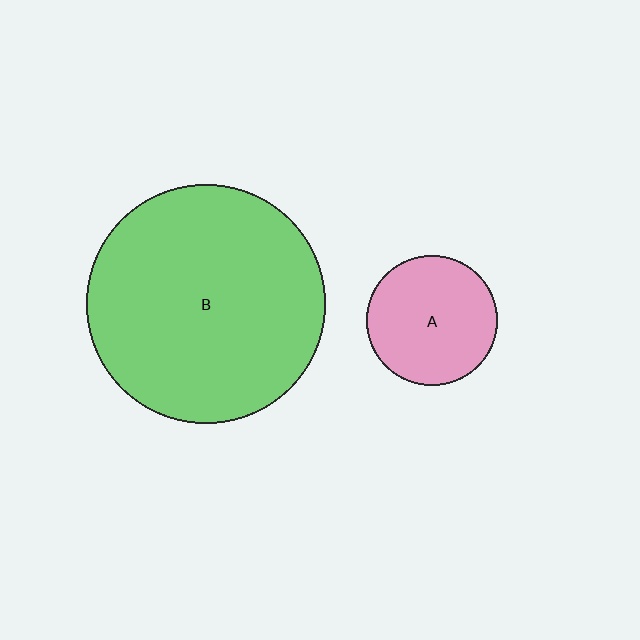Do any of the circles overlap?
No, none of the circles overlap.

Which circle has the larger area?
Circle B (green).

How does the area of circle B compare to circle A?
Approximately 3.3 times.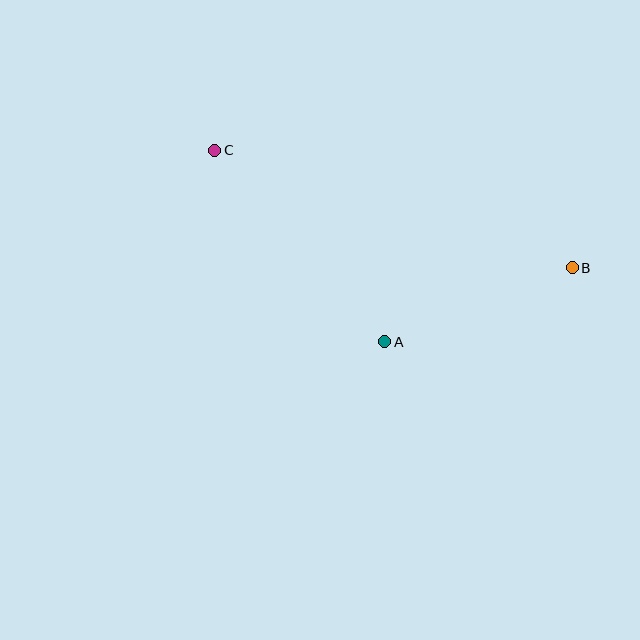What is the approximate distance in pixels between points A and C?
The distance between A and C is approximately 256 pixels.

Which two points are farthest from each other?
Points B and C are farthest from each other.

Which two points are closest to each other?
Points A and B are closest to each other.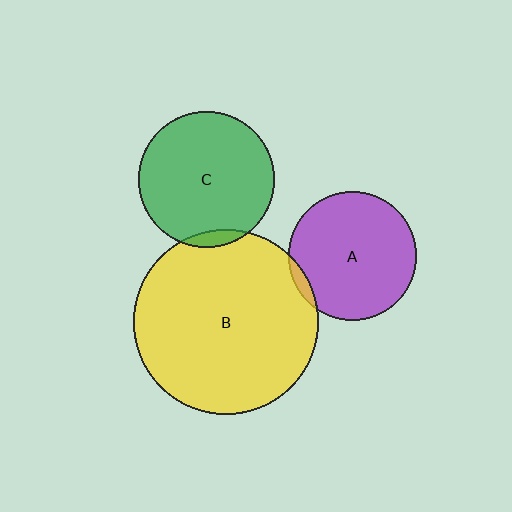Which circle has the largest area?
Circle B (yellow).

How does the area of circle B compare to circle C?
Approximately 1.8 times.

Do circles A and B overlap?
Yes.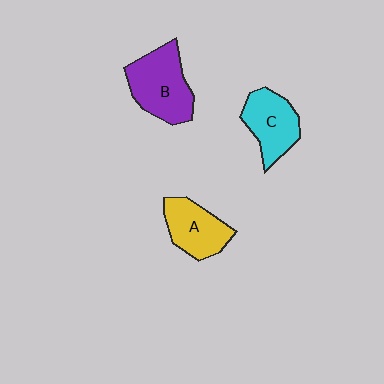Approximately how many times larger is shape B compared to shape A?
Approximately 1.3 times.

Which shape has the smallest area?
Shape A (yellow).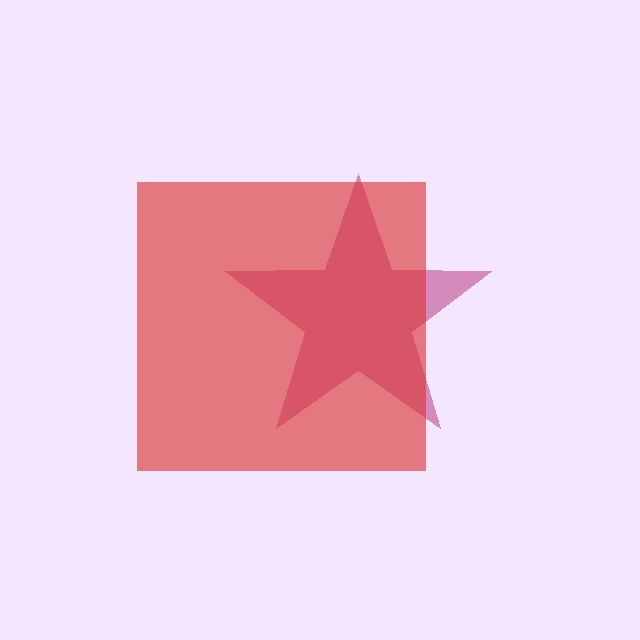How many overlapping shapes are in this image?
There are 2 overlapping shapes in the image.